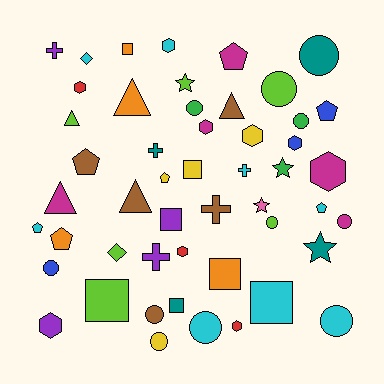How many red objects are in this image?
There are 3 red objects.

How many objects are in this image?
There are 50 objects.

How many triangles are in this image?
There are 5 triangles.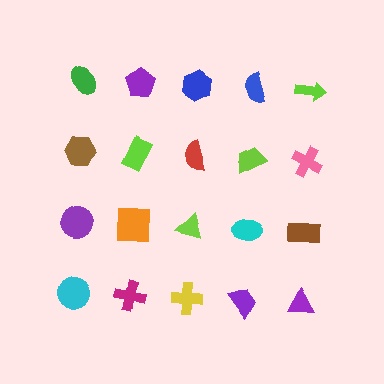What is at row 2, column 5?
A pink cross.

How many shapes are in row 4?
5 shapes.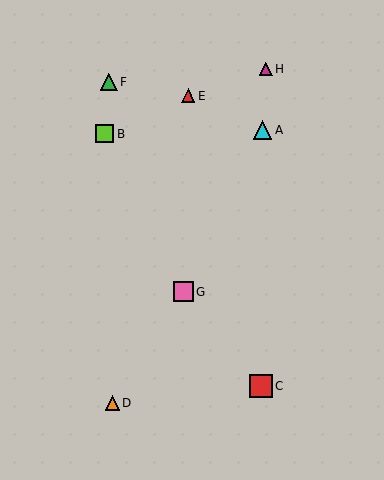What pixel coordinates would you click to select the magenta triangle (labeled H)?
Click at (266, 69) to select the magenta triangle H.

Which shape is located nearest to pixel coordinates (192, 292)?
The pink square (labeled G) at (183, 292) is nearest to that location.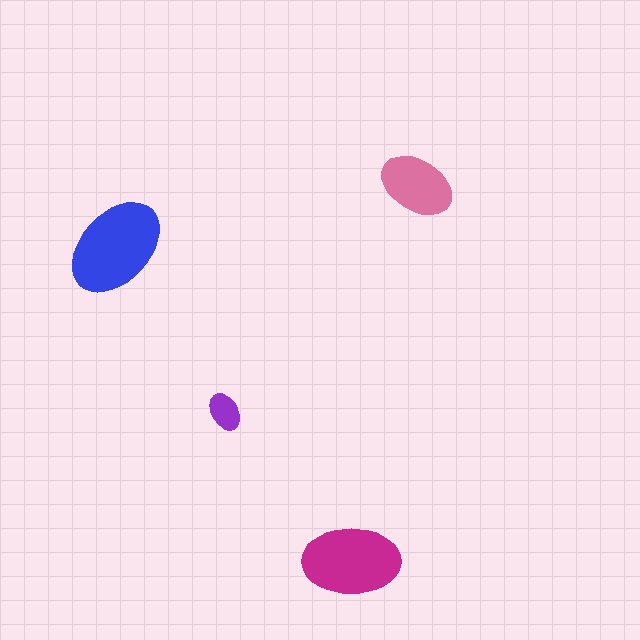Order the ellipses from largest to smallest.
the blue one, the magenta one, the pink one, the purple one.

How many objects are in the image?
There are 4 objects in the image.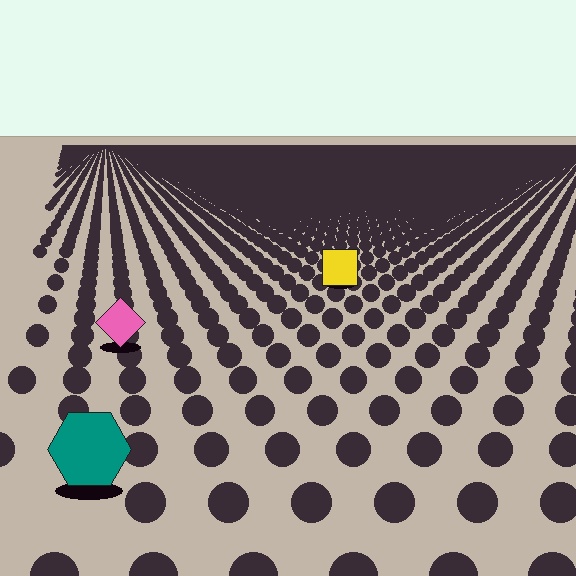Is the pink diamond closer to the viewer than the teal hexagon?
No. The teal hexagon is closer — you can tell from the texture gradient: the ground texture is coarser near it.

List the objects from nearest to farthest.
From nearest to farthest: the teal hexagon, the pink diamond, the yellow square.